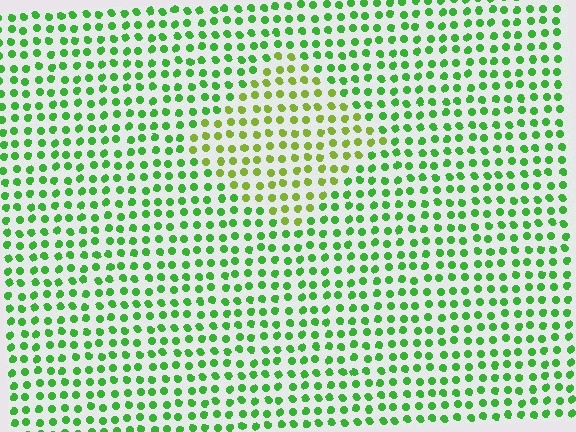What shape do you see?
I see a diamond.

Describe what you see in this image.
The image is filled with small green elements in a uniform arrangement. A diamond-shaped region is visible where the elements are tinted to a slightly different hue, forming a subtle color boundary.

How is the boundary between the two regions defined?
The boundary is defined purely by a slight shift in hue (about 35 degrees). Spacing, size, and orientation are identical on both sides.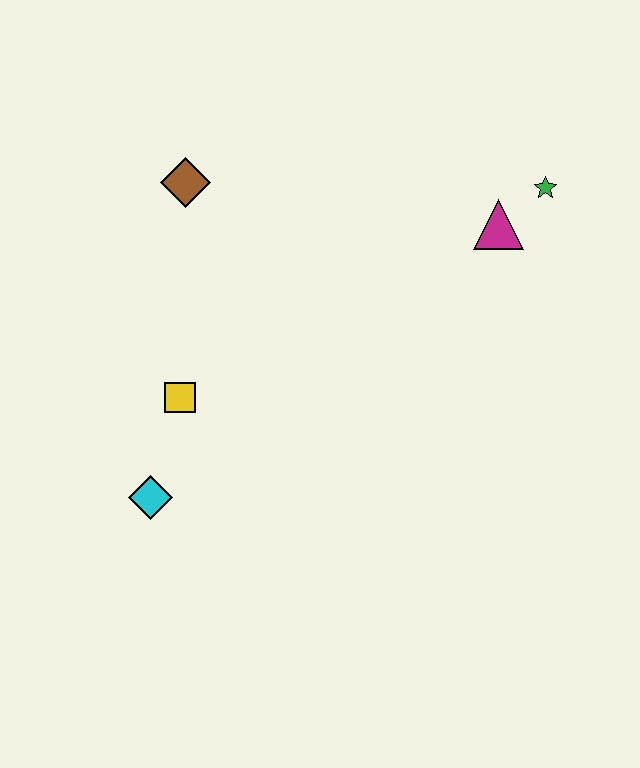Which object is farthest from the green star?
The cyan diamond is farthest from the green star.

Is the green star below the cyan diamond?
No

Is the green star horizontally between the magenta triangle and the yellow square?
No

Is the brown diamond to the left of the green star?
Yes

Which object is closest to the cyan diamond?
The yellow square is closest to the cyan diamond.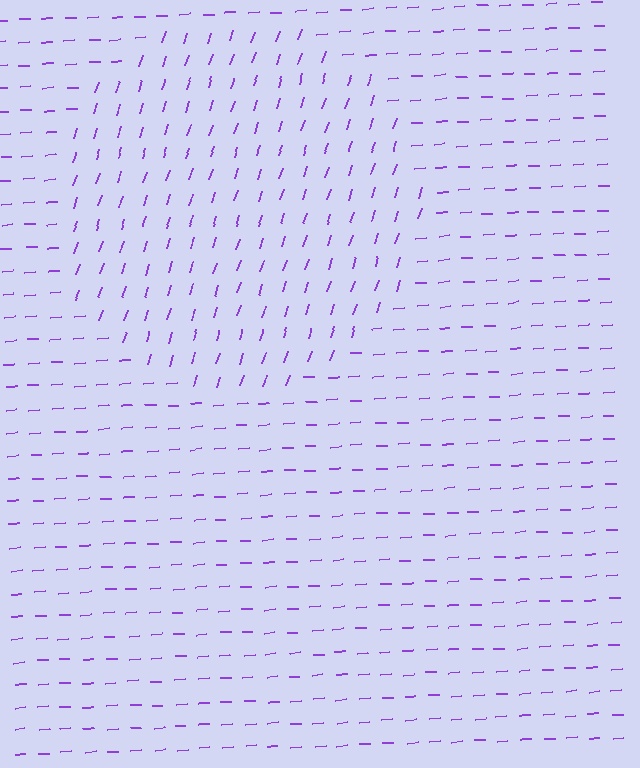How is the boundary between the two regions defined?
The boundary is defined purely by a change in line orientation (approximately 68 degrees difference). All lines are the same color and thickness.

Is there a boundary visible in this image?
Yes, there is a texture boundary formed by a change in line orientation.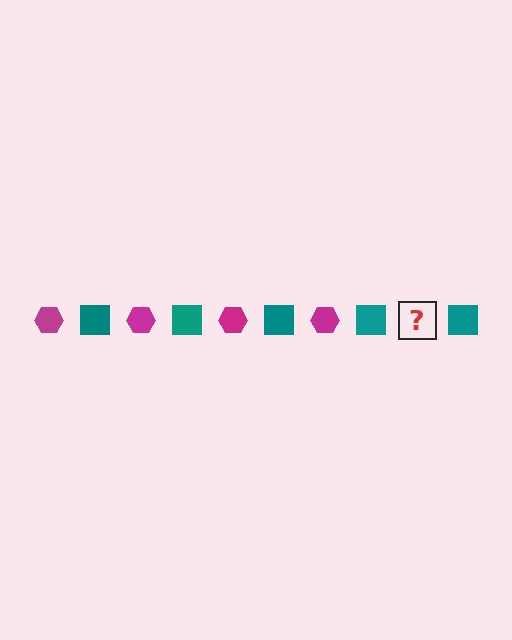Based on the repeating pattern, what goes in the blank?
The blank should be a magenta hexagon.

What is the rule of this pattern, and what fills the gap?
The rule is that the pattern alternates between magenta hexagon and teal square. The gap should be filled with a magenta hexagon.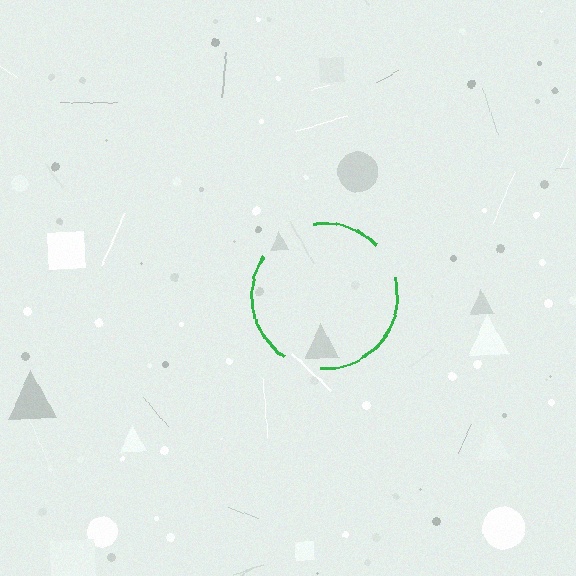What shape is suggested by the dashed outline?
The dashed outline suggests a circle.